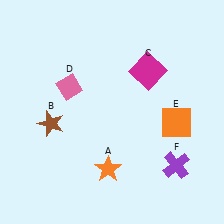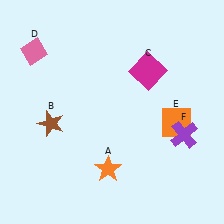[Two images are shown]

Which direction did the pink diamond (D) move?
The pink diamond (D) moved up.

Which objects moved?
The objects that moved are: the pink diamond (D), the purple cross (F).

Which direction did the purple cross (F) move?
The purple cross (F) moved up.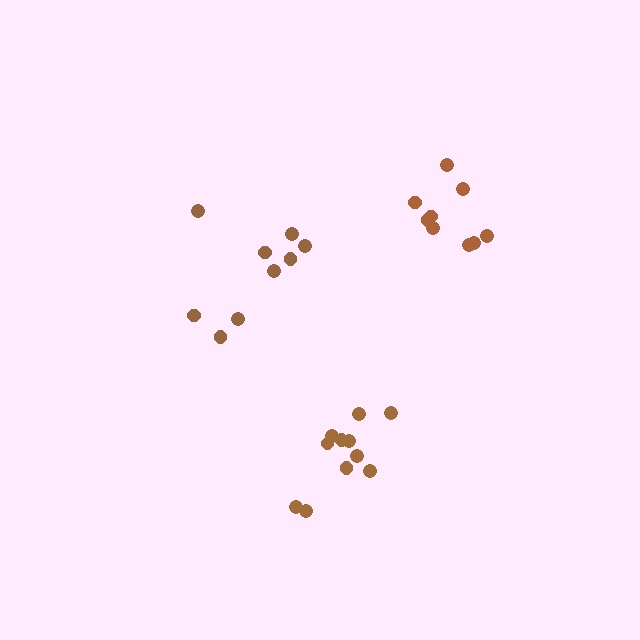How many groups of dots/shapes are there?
There are 3 groups.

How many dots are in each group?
Group 1: 9 dots, Group 2: 11 dots, Group 3: 9 dots (29 total).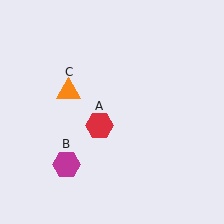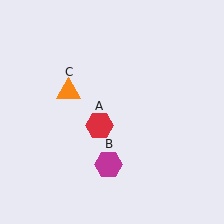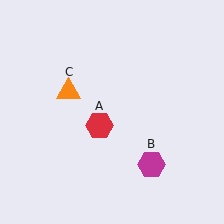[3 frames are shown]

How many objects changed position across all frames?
1 object changed position: magenta hexagon (object B).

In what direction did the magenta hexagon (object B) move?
The magenta hexagon (object B) moved right.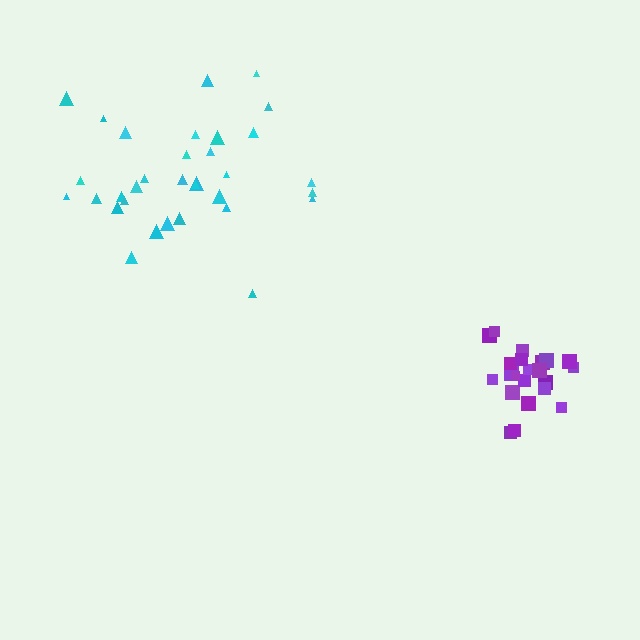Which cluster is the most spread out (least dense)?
Cyan.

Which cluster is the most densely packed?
Purple.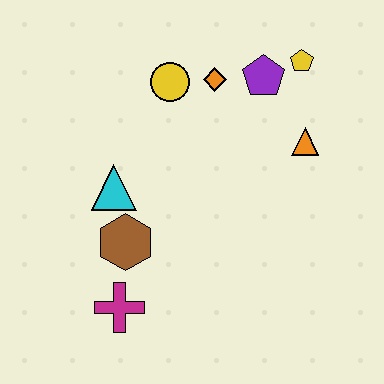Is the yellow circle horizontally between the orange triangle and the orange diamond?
No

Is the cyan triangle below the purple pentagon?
Yes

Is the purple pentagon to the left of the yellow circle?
No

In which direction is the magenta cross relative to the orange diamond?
The magenta cross is below the orange diamond.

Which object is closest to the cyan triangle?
The brown hexagon is closest to the cyan triangle.